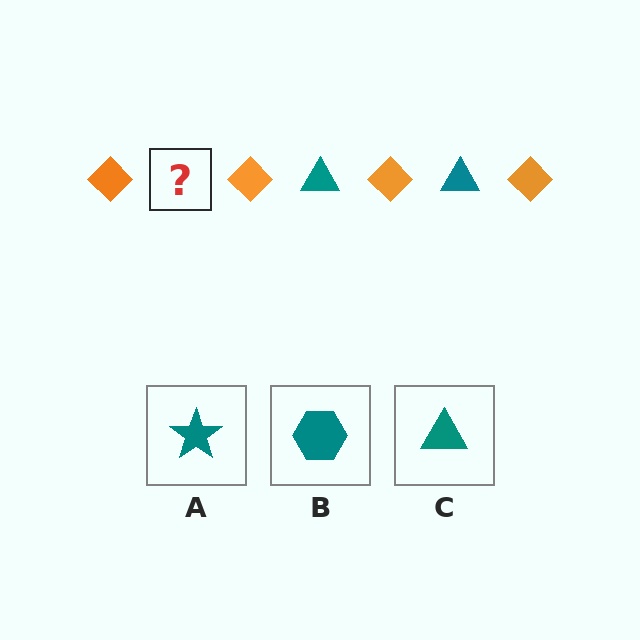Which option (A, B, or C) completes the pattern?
C.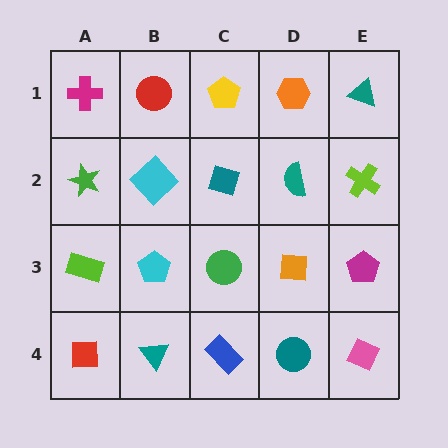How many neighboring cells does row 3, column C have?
4.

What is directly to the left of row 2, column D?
A teal diamond.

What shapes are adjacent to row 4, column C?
A green circle (row 3, column C), a teal triangle (row 4, column B), a teal circle (row 4, column D).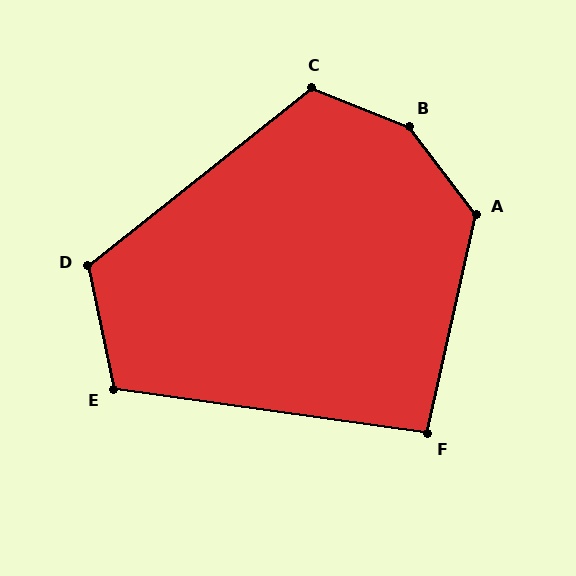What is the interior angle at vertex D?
Approximately 117 degrees (obtuse).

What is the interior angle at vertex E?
Approximately 110 degrees (obtuse).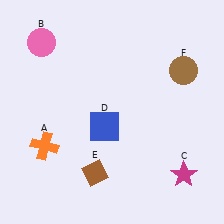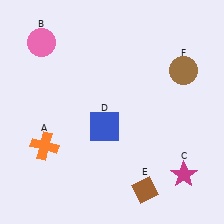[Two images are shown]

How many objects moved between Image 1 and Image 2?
1 object moved between the two images.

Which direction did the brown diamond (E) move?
The brown diamond (E) moved right.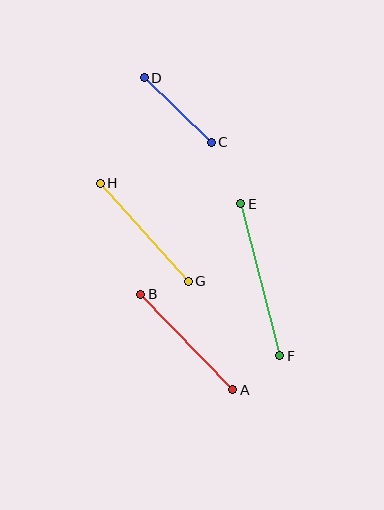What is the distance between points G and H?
The distance is approximately 132 pixels.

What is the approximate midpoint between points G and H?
The midpoint is at approximately (144, 232) pixels.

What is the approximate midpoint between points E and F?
The midpoint is at approximately (260, 280) pixels.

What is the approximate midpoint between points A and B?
The midpoint is at approximately (187, 342) pixels.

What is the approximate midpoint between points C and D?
The midpoint is at approximately (178, 110) pixels.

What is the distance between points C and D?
The distance is approximately 93 pixels.